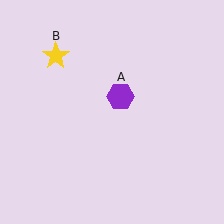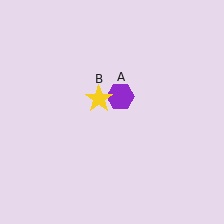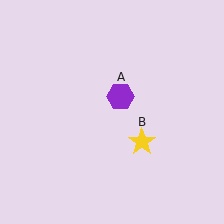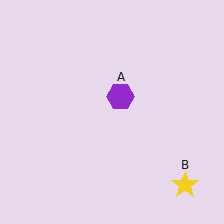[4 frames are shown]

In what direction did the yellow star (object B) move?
The yellow star (object B) moved down and to the right.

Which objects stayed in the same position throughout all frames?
Purple hexagon (object A) remained stationary.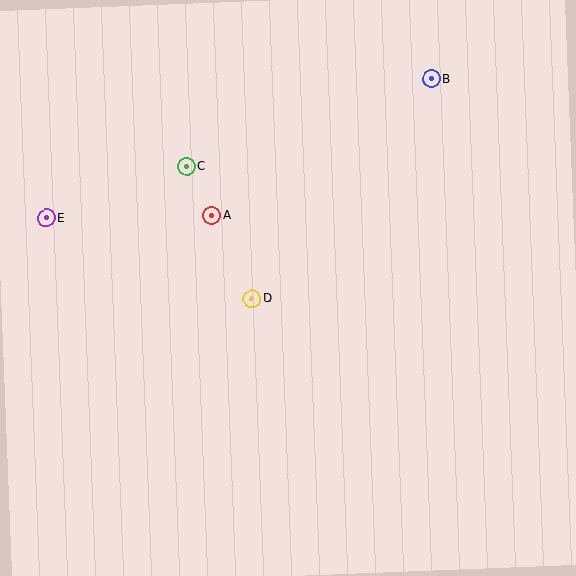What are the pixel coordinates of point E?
Point E is at (47, 218).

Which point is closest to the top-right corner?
Point B is closest to the top-right corner.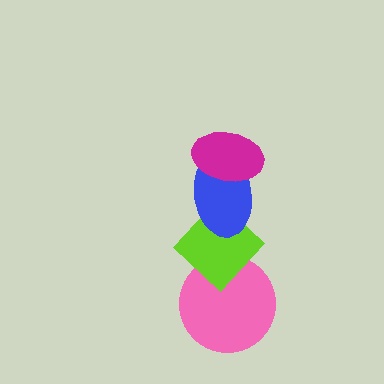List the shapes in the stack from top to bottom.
From top to bottom: the magenta ellipse, the blue ellipse, the lime diamond, the pink circle.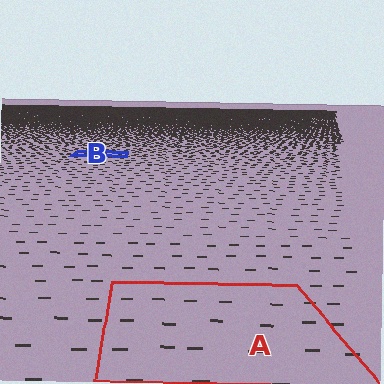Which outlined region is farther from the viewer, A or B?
Region B is farther from the viewer — the texture elements inside it appear smaller and more densely packed.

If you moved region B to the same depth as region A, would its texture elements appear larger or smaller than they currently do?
They would appear larger. At a closer depth, the same texture elements are projected at a bigger on-screen size.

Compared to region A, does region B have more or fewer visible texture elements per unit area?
Region B has more texture elements per unit area — they are packed more densely because it is farther away.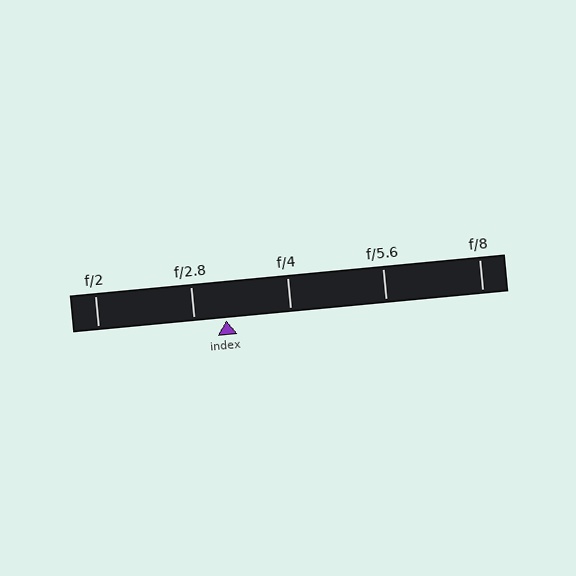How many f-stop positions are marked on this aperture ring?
There are 5 f-stop positions marked.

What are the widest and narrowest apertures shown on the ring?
The widest aperture shown is f/2 and the narrowest is f/8.